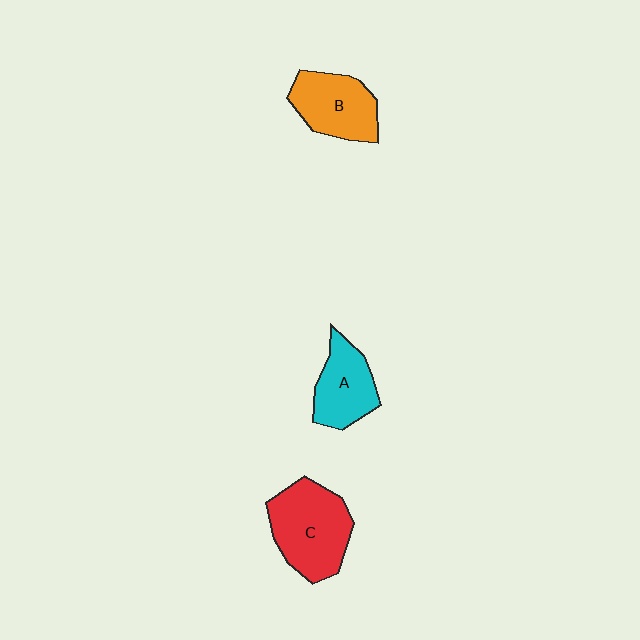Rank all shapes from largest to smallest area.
From largest to smallest: C (red), B (orange), A (cyan).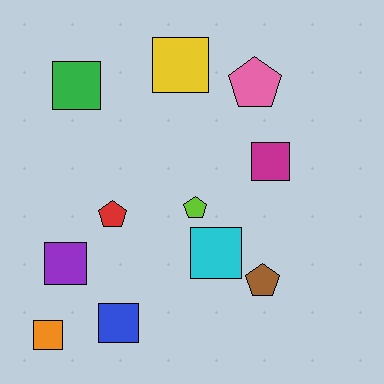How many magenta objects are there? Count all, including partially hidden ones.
There is 1 magenta object.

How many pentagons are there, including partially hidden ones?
There are 4 pentagons.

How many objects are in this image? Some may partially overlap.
There are 11 objects.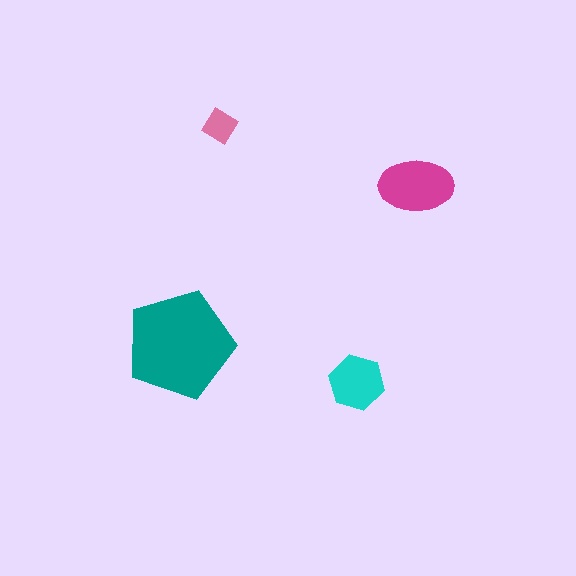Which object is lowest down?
The cyan hexagon is bottommost.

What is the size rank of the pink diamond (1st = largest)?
4th.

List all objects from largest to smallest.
The teal pentagon, the magenta ellipse, the cyan hexagon, the pink diamond.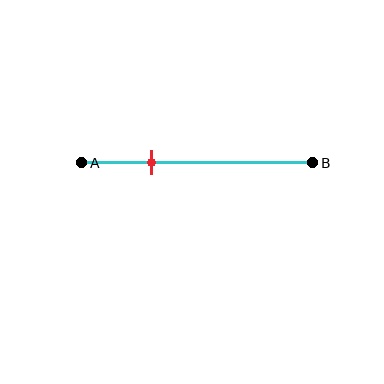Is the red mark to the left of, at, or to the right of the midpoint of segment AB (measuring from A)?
The red mark is to the left of the midpoint of segment AB.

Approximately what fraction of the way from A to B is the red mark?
The red mark is approximately 30% of the way from A to B.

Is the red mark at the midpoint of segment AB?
No, the mark is at about 30% from A, not at the 50% midpoint.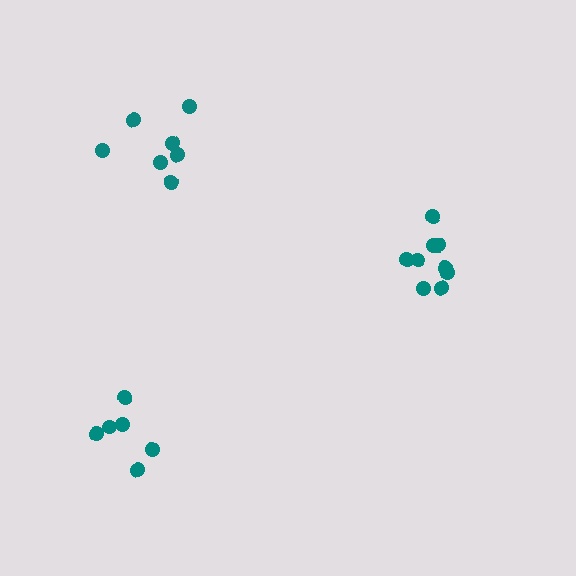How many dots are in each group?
Group 1: 9 dots, Group 2: 7 dots, Group 3: 6 dots (22 total).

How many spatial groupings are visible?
There are 3 spatial groupings.